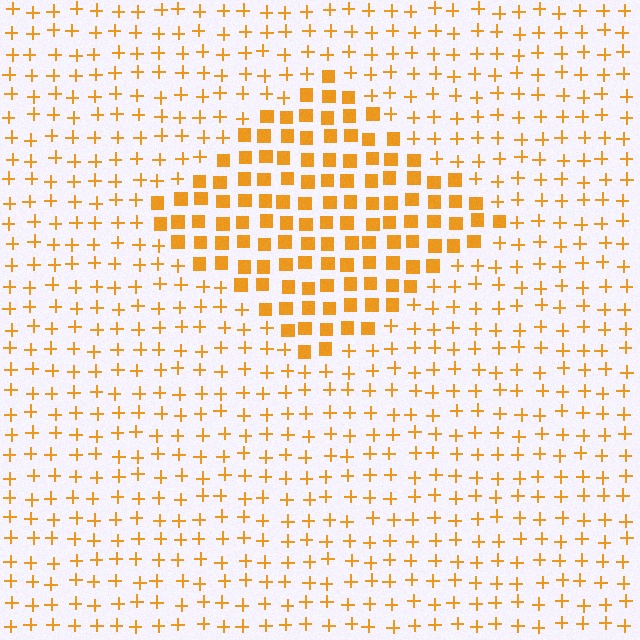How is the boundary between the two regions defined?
The boundary is defined by a change in element shape: squares inside vs. plus signs outside. All elements share the same color and spacing.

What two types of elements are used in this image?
The image uses squares inside the diamond region and plus signs outside it.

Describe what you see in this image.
The image is filled with small orange elements arranged in a uniform grid. A diamond-shaped region contains squares, while the surrounding area contains plus signs. The boundary is defined purely by the change in element shape.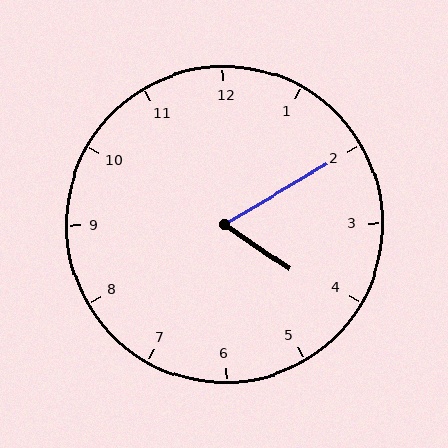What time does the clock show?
4:10.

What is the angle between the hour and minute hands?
Approximately 65 degrees.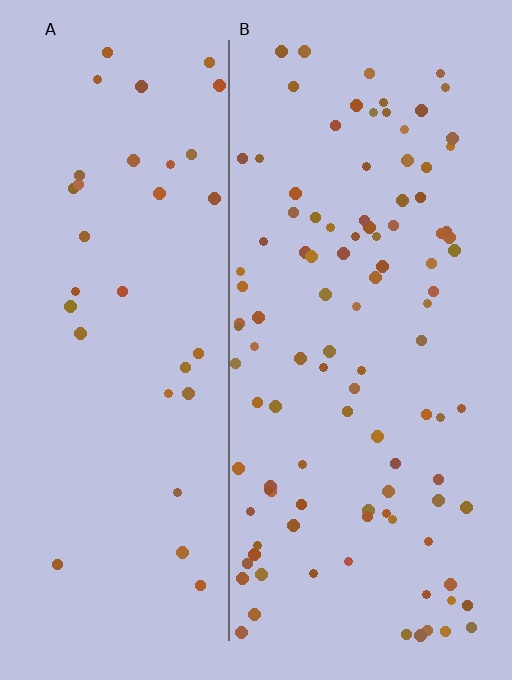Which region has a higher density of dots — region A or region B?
B (the right).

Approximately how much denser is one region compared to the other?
Approximately 3.0× — region B over region A.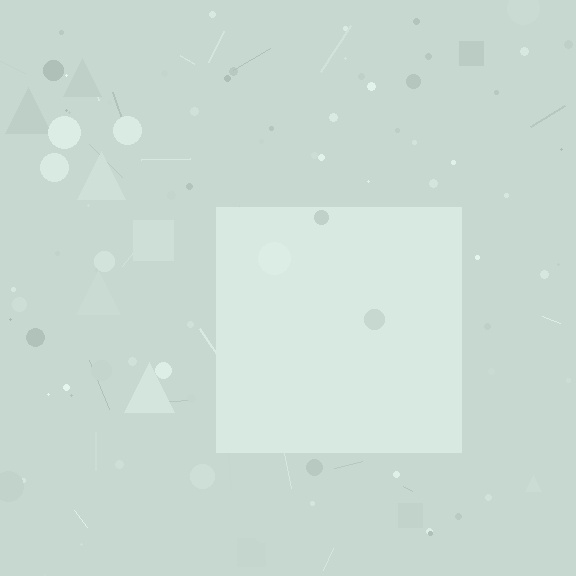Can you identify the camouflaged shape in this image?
The camouflaged shape is a square.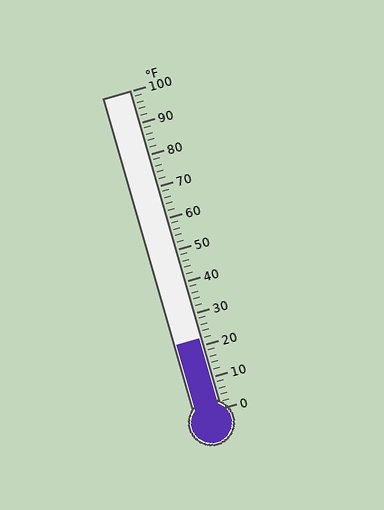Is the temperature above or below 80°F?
The temperature is below 80°F.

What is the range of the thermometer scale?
The thermometer scale ranges from 0°F to 100°F.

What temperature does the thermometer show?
The thermometer shows approximately 22°F.